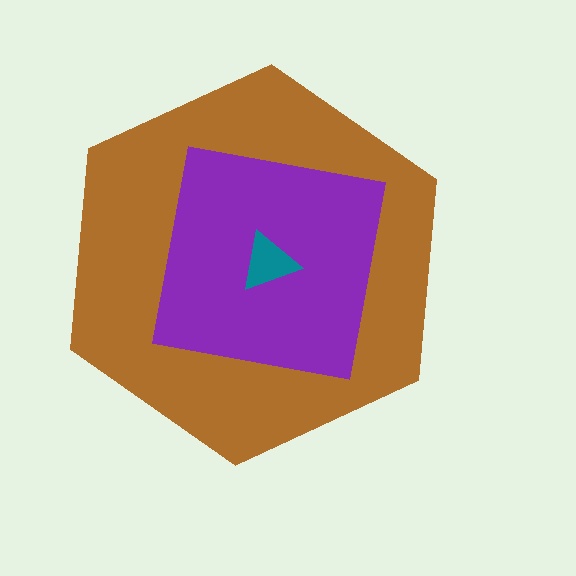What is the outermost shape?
The brown hexagon.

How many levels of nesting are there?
3.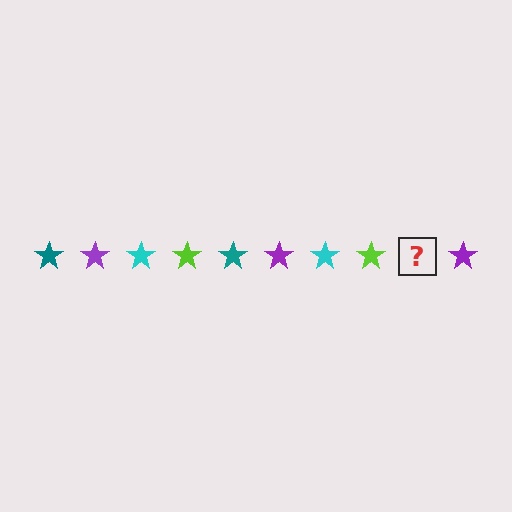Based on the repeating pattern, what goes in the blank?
The blank should be a teal star.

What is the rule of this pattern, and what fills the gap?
The rule is that the pattern cycles through teal, purple, cyan, lime stars. The gap should be filled with a teal star.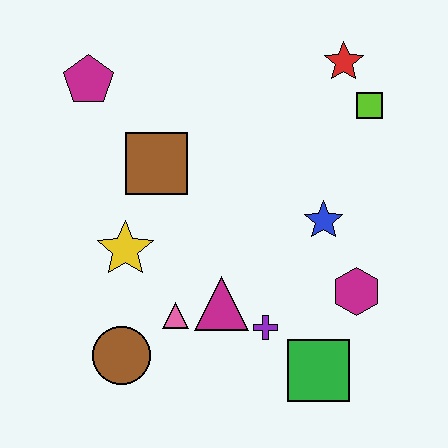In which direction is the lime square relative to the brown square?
The lime square is to the right of the brown square.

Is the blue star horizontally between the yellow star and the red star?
Yes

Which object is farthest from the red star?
The brown circle is farthest from the red star.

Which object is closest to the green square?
The purple cross is closest to the green square.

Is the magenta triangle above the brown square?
No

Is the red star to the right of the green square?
Yes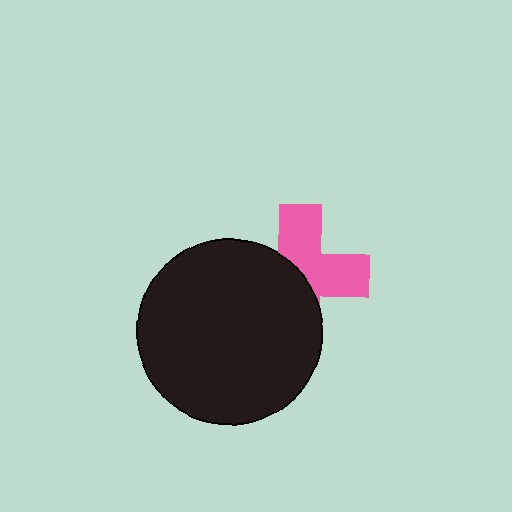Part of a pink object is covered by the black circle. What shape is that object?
It is a cross.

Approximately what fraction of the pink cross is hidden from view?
Roughly 51% of the pink cross is hidden behind the black circle.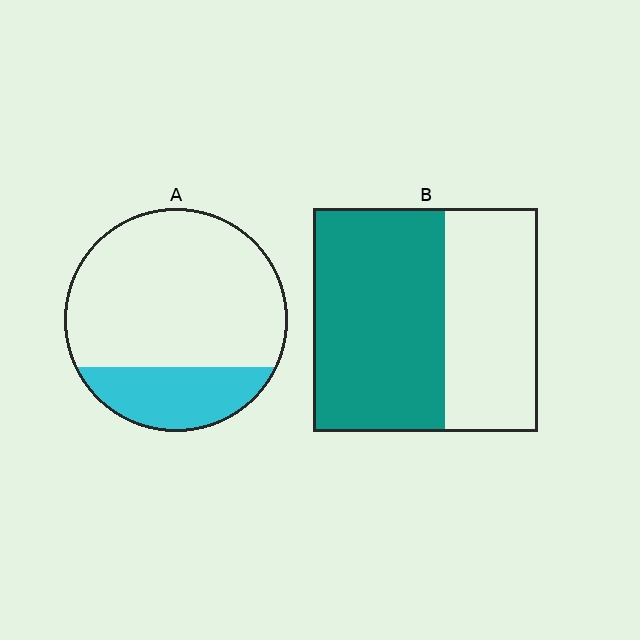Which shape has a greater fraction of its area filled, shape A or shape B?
Shape B.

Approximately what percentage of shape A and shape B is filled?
A is approximately 25% and B is approximately 60%.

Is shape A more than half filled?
No.